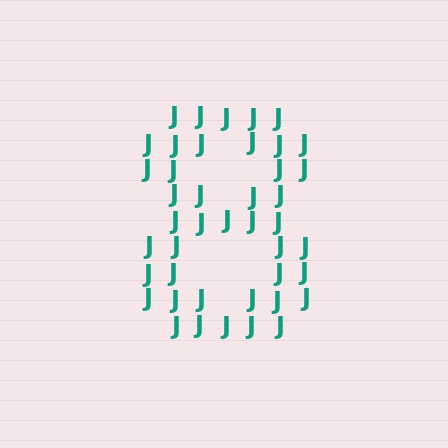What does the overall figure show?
The overall figure shows the digit 8.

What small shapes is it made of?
It is made of small letter J's.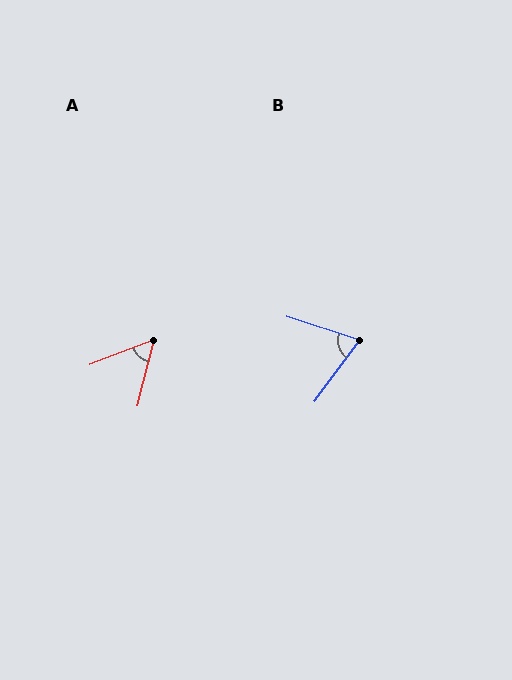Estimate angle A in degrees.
Approximately 55 degrees.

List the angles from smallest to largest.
A (55°), B (71°).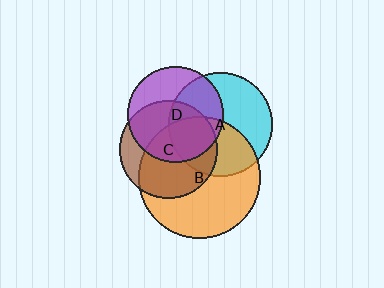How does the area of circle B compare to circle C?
Approximately 1.5 times.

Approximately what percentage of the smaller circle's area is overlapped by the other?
Approximately 35%.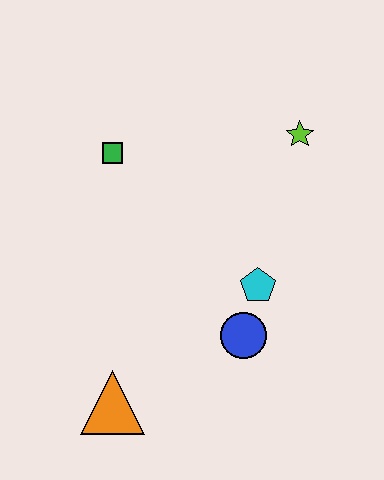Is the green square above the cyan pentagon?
Yes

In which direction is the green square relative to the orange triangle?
The green square is above the orange triangle.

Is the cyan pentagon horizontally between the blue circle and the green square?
No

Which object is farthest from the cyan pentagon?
The green square is farthest from the cyan pentagon.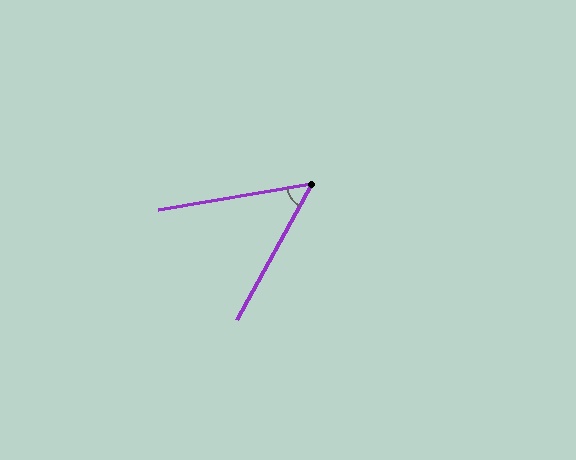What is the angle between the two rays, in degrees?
Approximately 52 degrees.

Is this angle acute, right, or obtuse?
It is acute.